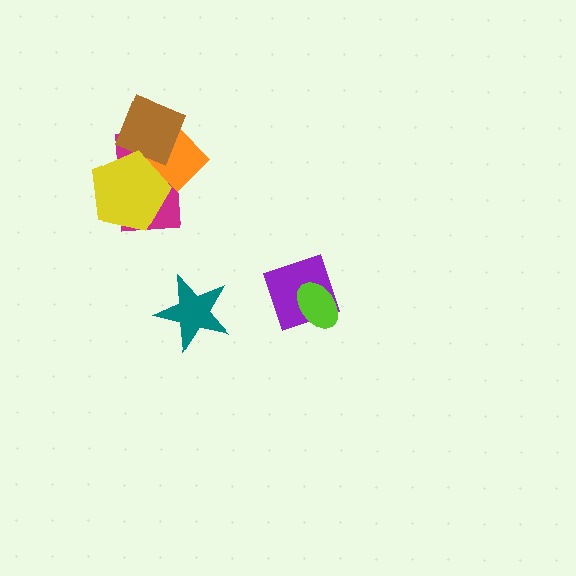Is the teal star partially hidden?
No, no other shape covers it.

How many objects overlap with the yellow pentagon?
3 objects overlap with the yellow pentagon.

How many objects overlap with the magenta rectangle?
3 objects overlap with the magenta rectangle.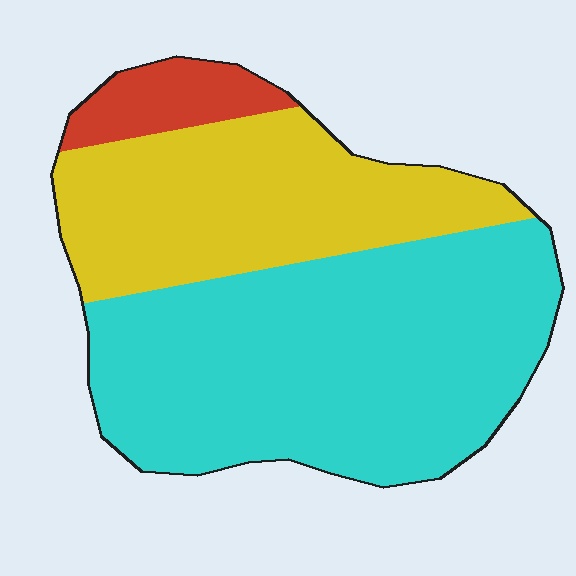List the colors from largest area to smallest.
From largest to smallest: cyan, yellow, red.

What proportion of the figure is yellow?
Yellow covers 34% of the figure.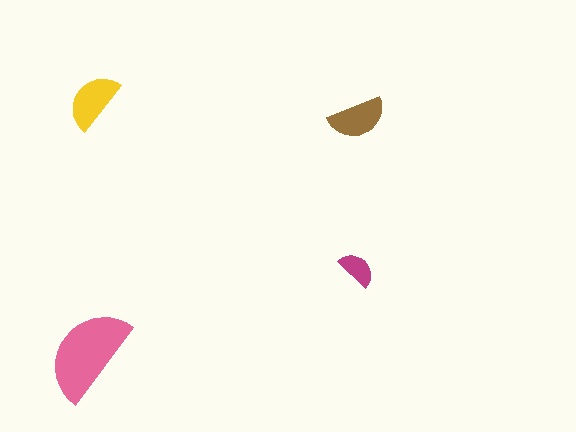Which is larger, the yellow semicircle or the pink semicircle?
The pink one.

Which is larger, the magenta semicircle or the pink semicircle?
The pink one.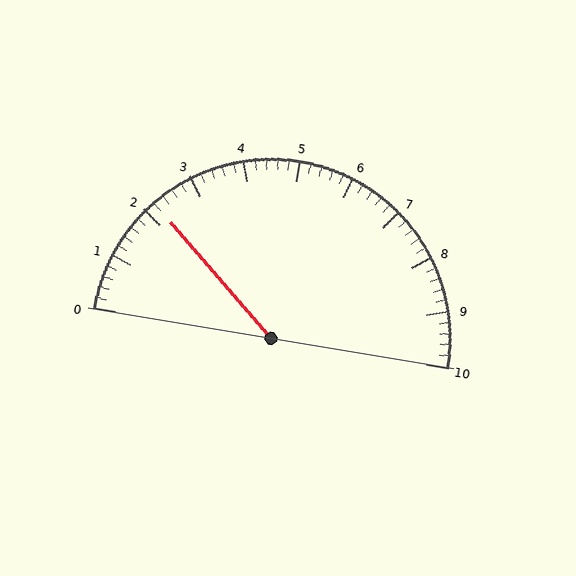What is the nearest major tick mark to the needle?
The nearest major tick mark is 2.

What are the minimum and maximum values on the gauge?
The gauge ranges from 0 to 10.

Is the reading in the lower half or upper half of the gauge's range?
The reading is in the lower half of the range (0 to 10).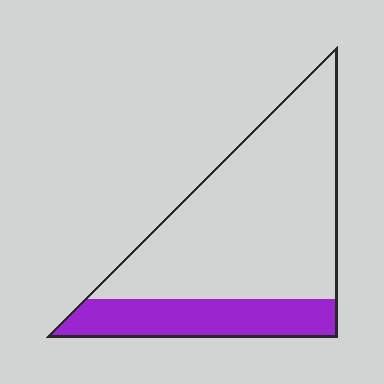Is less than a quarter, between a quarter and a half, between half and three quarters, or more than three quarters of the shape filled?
Less than a quarter.